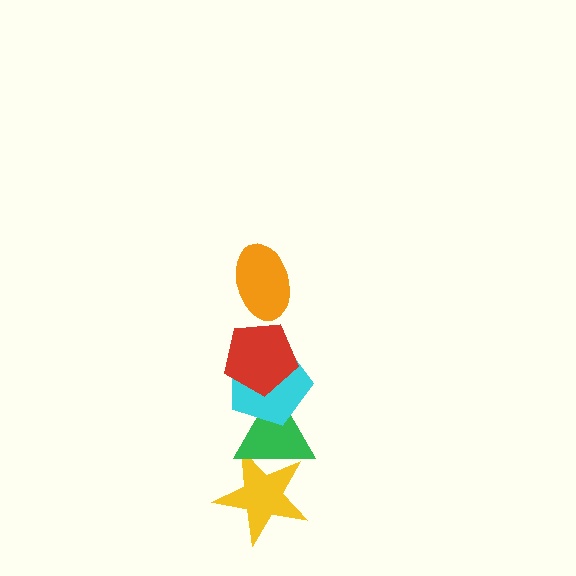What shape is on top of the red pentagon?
The orange ellipse is on top of the red pentagon.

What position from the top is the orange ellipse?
The orange ellipse is 1st from the top.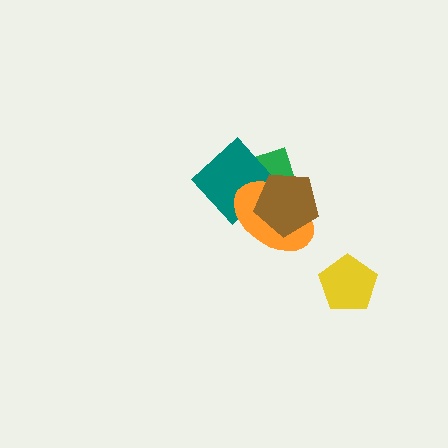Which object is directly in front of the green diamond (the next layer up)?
The teal diamond is directly in front of the green diamond.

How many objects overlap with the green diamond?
3 objects overlap with the green diamond.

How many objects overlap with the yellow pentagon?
0 objects overlap with the yellow pentagon.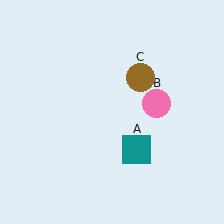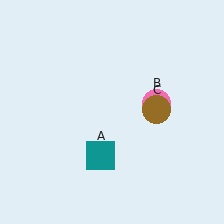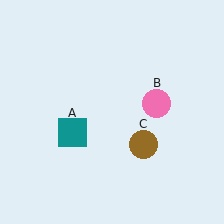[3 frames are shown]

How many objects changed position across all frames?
2 objects changed position: teal square (object A), brown circle (object C).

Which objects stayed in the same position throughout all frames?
Pink circle (object B) remained stationary.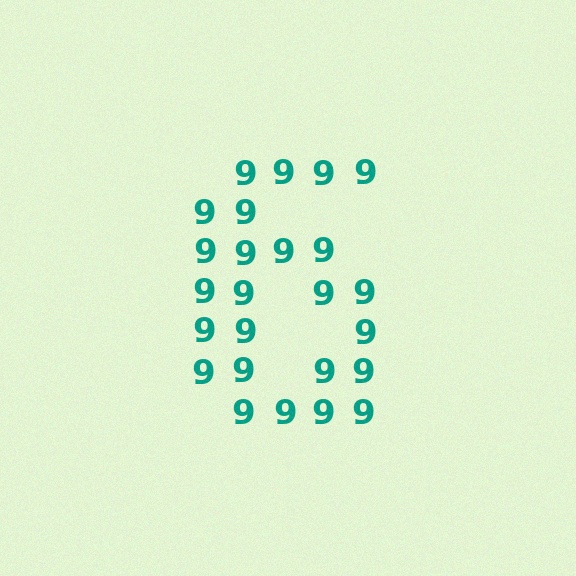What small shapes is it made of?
It is made of small digit 9's.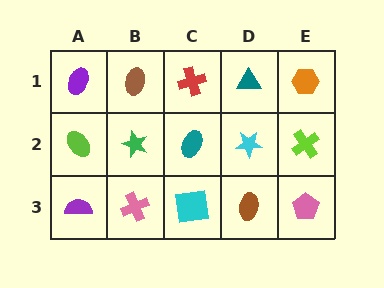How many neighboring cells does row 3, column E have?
2.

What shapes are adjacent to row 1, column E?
A lime cross (row 2, column E), a teal triangle (row 1, column D).